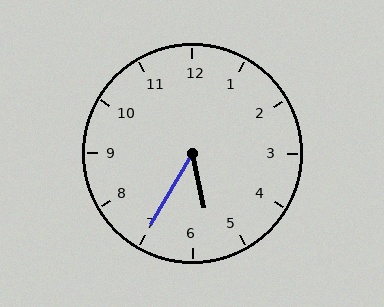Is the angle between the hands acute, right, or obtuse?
It is acute.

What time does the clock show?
5:35.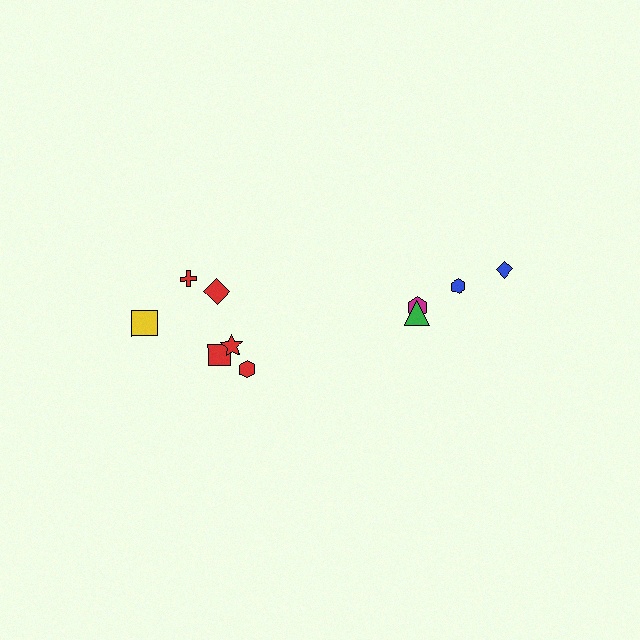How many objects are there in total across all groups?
There are 10 objects.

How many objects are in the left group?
There are 6 objects.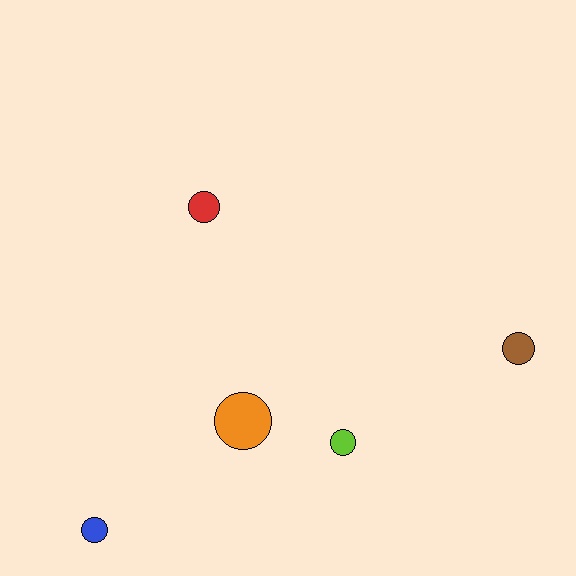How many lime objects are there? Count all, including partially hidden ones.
There is 1 lime object.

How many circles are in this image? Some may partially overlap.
There are 5 circles.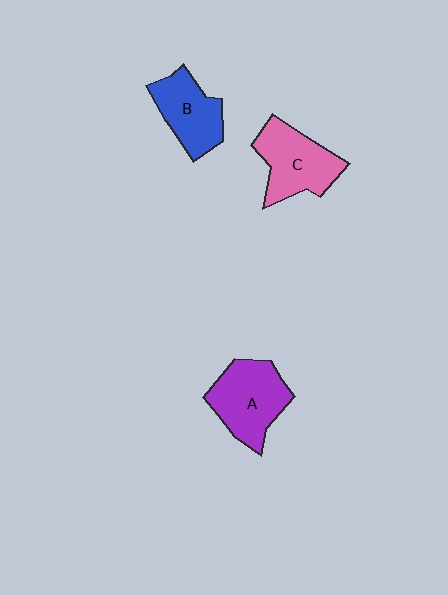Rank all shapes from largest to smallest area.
From largest to smallest: A (purple), C (pink), B (blue).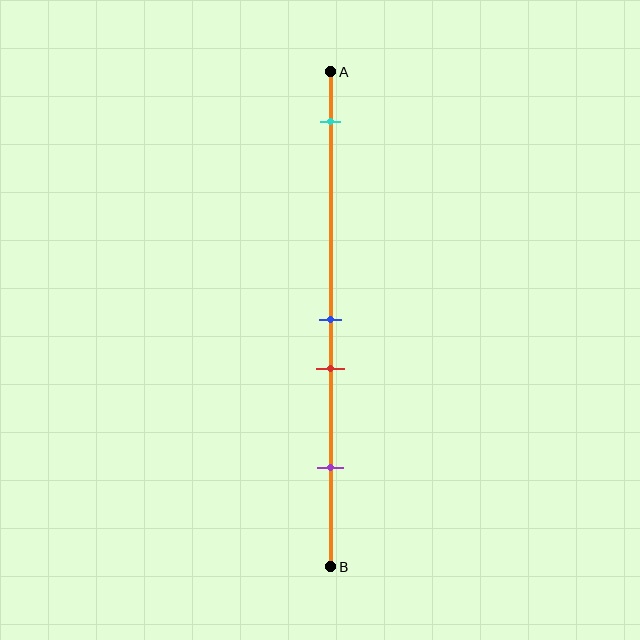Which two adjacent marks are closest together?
The blue and red marks are the closest adjacent pair.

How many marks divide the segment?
There are 4 marks dividing the segment.